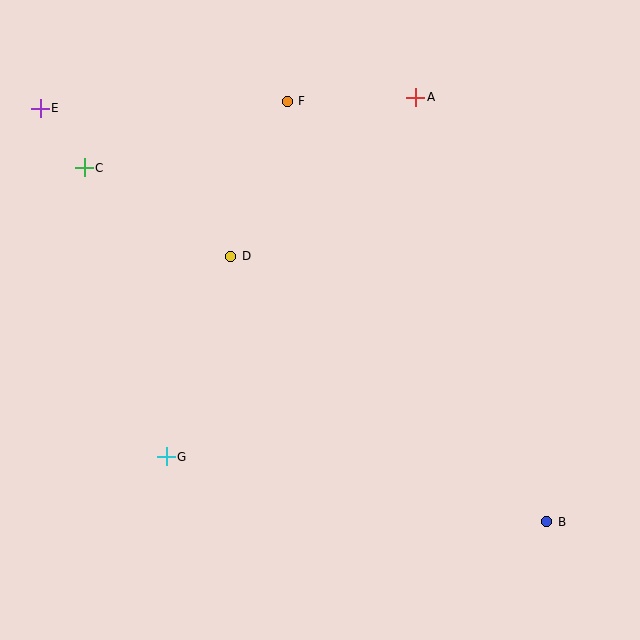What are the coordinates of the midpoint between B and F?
The midpoint between B and F is at (417, 312).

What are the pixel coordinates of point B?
Point B is at (547, 522).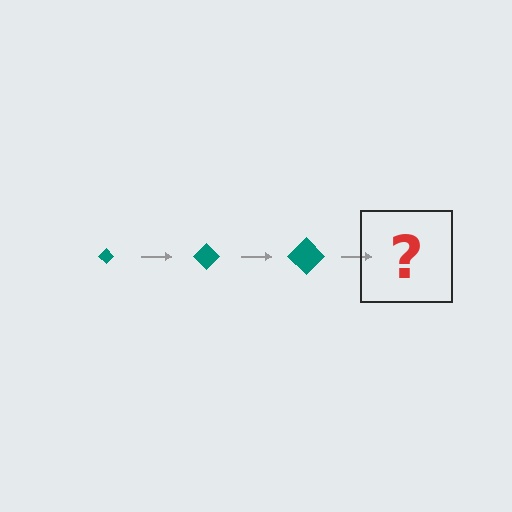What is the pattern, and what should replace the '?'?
The pattern is that the diamond gets progressively larger each step. The '?' should be a teal diamond, larger than the previous one.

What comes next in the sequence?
The next element should be a teal diamond, larger than the previous one.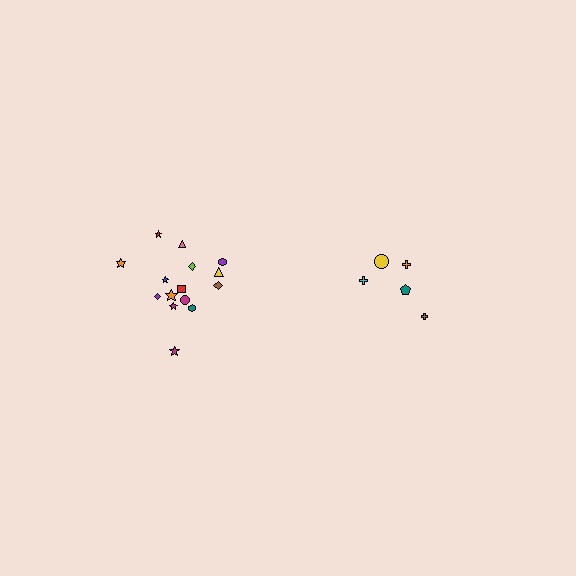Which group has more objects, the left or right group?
The left group.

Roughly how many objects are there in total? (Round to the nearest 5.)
Roughly 20 objects in total.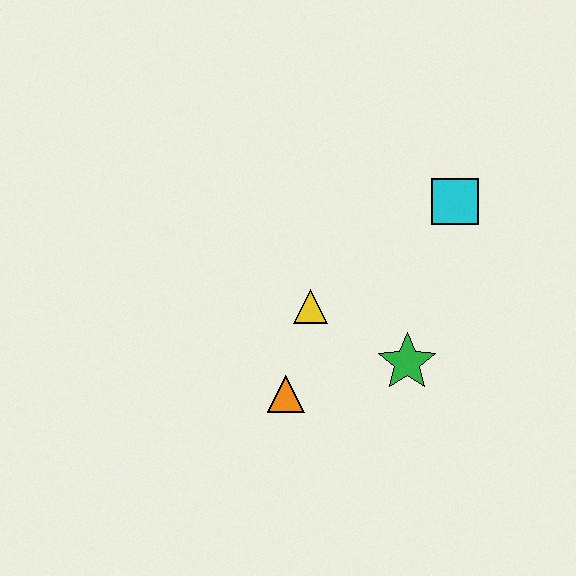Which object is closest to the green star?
The yellow triangle is closest to the green star.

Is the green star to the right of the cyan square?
No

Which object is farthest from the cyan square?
The orange triangle is farthest from the cyan square.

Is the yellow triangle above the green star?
Yes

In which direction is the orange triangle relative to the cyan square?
The orange triangle is below the cyan square.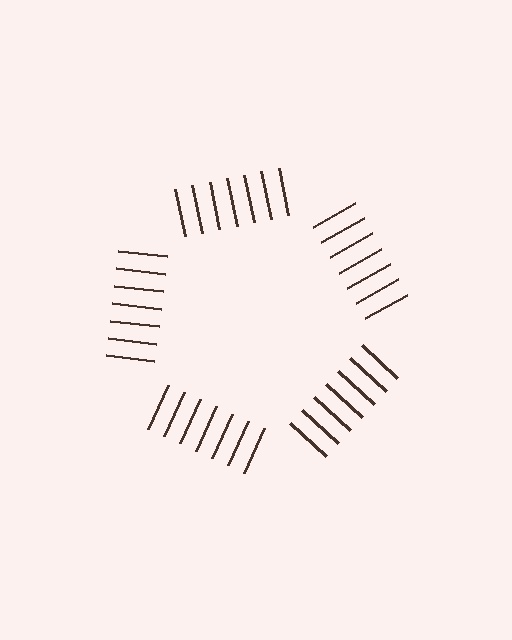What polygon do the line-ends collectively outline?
An illusory pentagon — the line segments terminate on its edges but no continuous stroke is drawn.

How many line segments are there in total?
35 — 7 along each of the 5 edges.